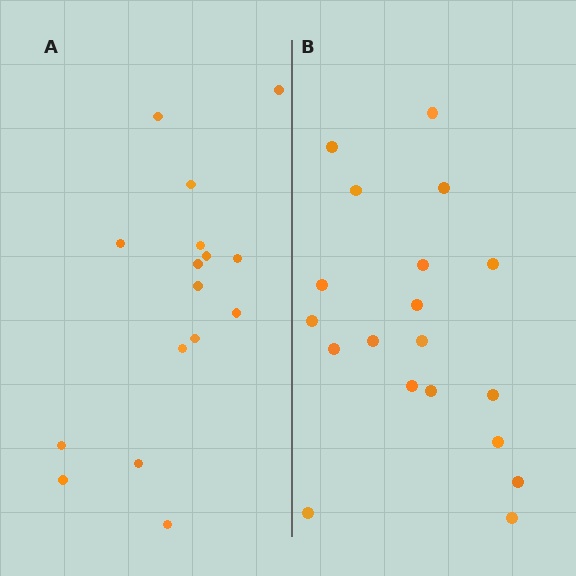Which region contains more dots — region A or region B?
Region B (the right region) has more dots.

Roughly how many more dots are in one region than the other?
Region B has just a few more — roughly 2 or 3 more dots than region A.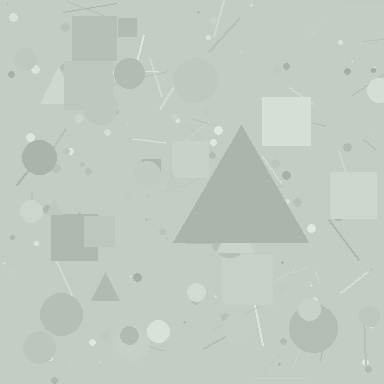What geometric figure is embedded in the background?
A triangle is embedded in the background.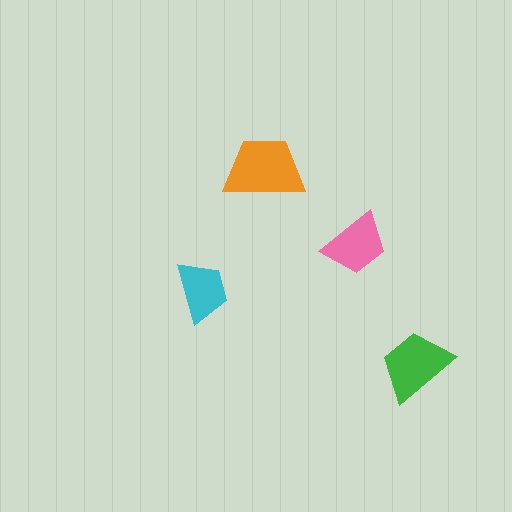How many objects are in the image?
There are 4 objects in the image.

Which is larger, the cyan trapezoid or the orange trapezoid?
The orange one.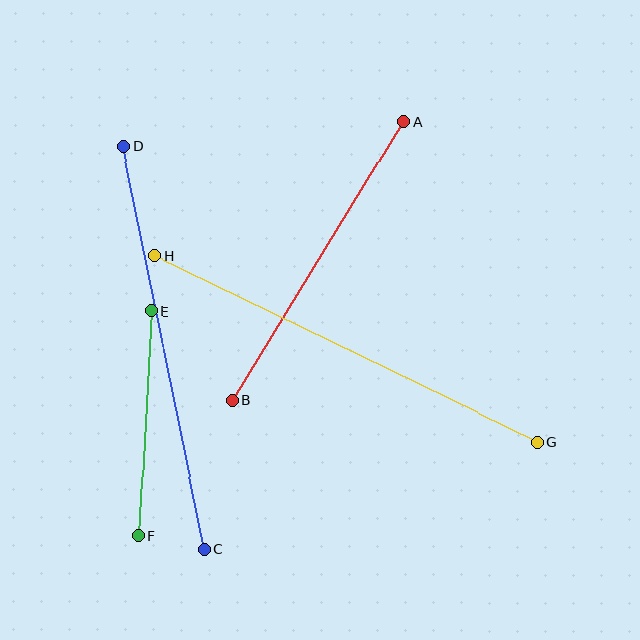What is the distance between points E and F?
The distance is approximately 225 pixels.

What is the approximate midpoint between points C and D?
The midpoint is at approximately (164, 348) pixels.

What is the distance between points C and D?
The distance is approximately 410 pixels.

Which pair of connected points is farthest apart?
Points G and H are farthest apart.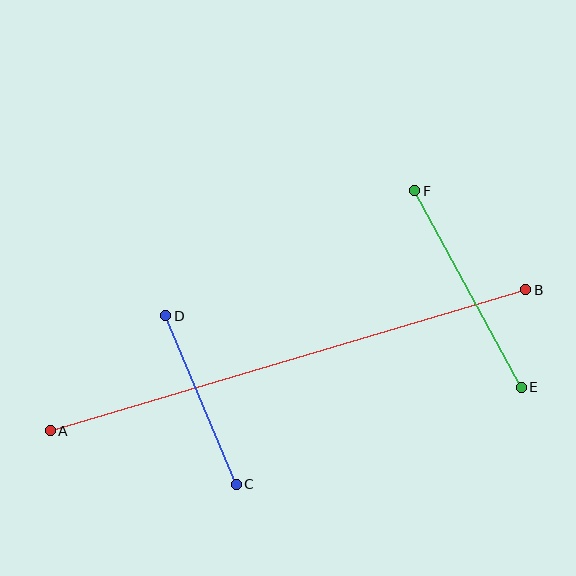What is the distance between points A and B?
The distance is approximately 496 pixels.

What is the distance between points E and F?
The distance is approximately 223 pixels.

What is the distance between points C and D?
The distance is approximately 183 pixels.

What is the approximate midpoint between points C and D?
The midpoint is at approximately (201, 400) pixels.